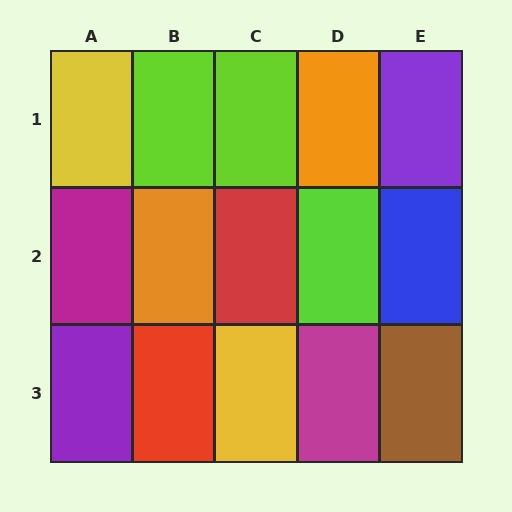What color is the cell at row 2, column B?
Orange.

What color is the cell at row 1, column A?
Yellow.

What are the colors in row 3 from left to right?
Purple, red, yellow, magenta, brown.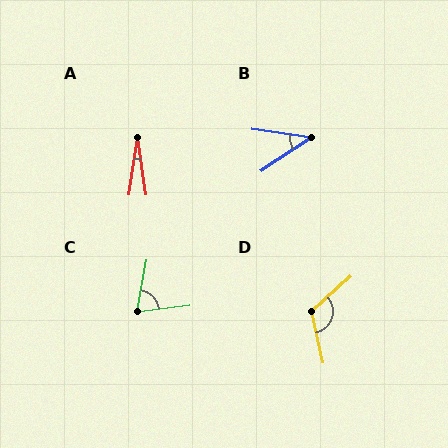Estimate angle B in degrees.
Approximately 42 degrees.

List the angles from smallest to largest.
A (17°), B (42°), C (73°), D (120°).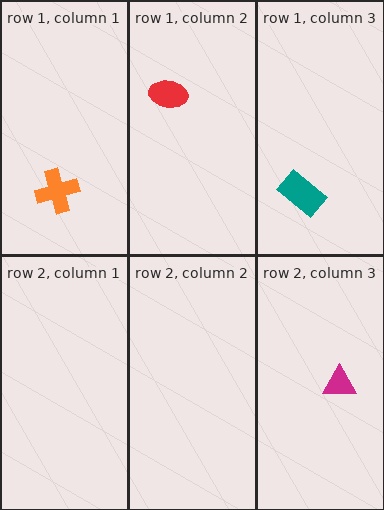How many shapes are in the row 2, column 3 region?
1.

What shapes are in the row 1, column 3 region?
The teal rectangle.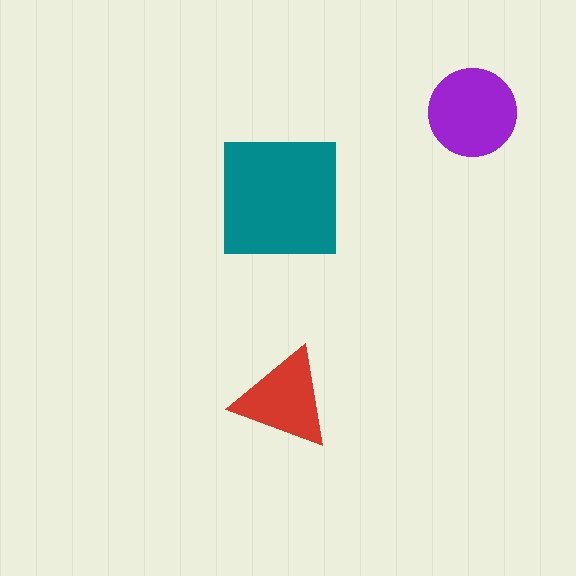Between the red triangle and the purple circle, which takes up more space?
The purple circle.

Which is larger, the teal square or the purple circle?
The teal square.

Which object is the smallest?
The red triangle.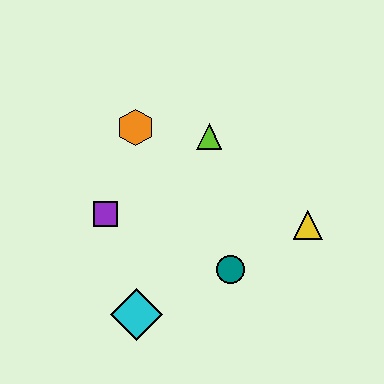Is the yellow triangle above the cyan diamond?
Yes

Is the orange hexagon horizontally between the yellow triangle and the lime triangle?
No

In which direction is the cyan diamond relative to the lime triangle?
The cyan diamond is below the lime triangle.